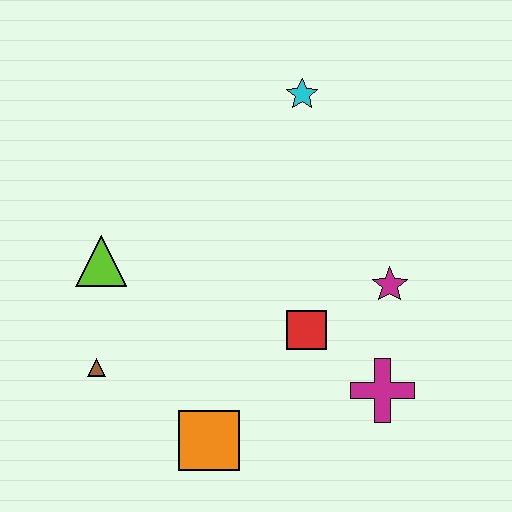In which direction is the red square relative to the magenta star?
The red square is to the left of the magenta star.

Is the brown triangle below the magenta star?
Yes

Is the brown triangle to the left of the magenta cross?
Yes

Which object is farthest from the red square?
The cyan star is farthest from the red square.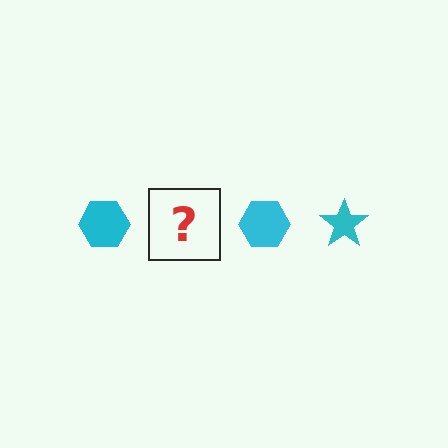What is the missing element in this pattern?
The missing element is a cyan star.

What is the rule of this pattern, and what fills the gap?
The rule is that the pattern cycles through hexagon, star shapes in cyan. The gap should be filled with a cyan star.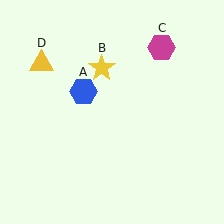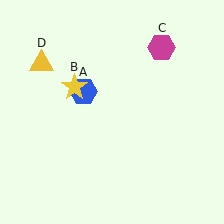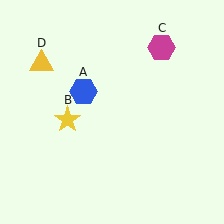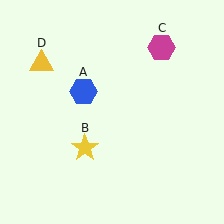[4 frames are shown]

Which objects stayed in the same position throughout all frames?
Blue hexagon (object A) and magenta hexagon (object C) and yellow triangle (object D) remained stationary.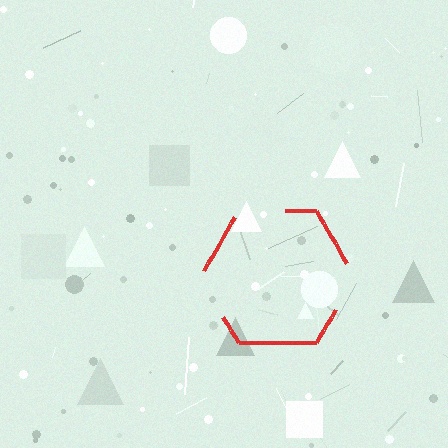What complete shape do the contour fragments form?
The contour fragments form a hexagon.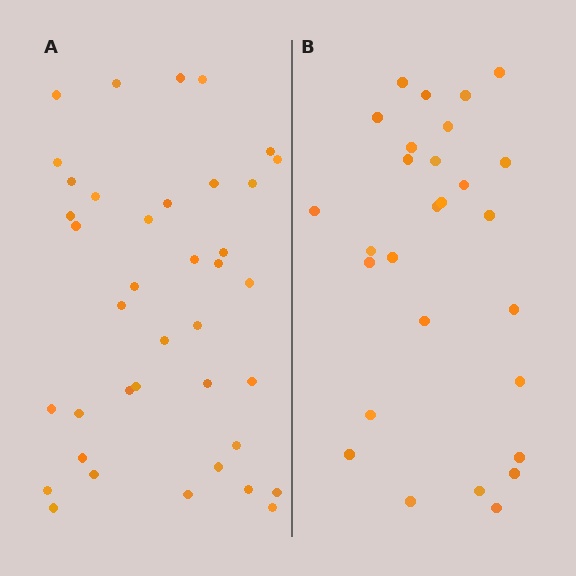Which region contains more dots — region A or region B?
Region A (the left region) has more dots.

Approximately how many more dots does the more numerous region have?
Region A has roughly 12 or so more dots than region B.